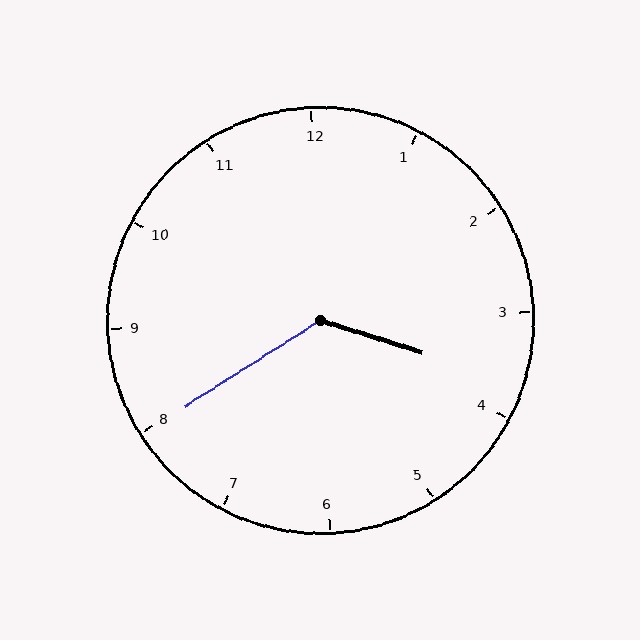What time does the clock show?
3:40.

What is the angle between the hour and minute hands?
Approximately 130 degrees.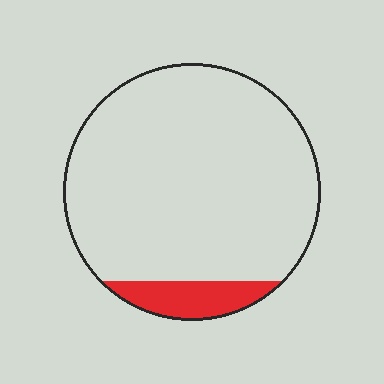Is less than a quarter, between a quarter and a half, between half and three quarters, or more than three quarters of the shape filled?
Less than a quarter.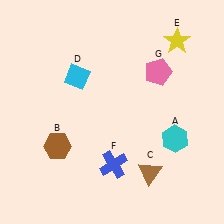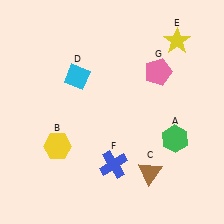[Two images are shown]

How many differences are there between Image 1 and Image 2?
There are 2 differences between the two images.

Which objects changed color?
A changed from cyan to green. B changed from brown to yellow.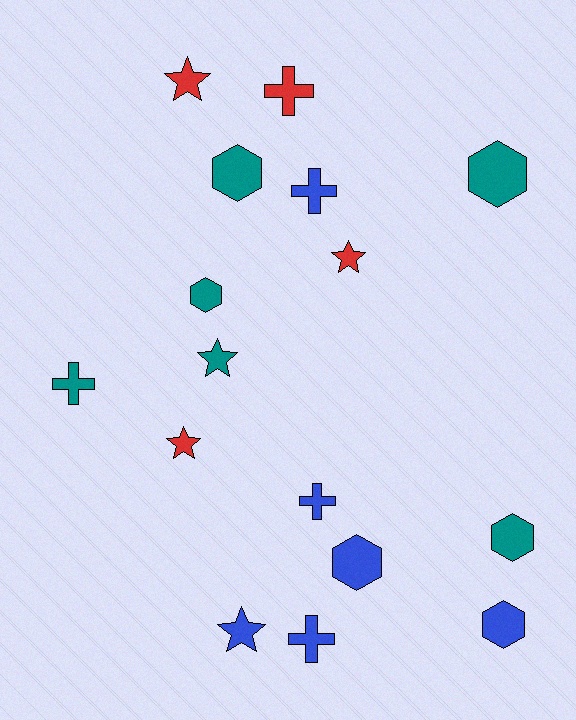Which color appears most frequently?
Teal, with 6 objects.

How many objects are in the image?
There are 16 objects.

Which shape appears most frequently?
Hexagon, with 6 objects.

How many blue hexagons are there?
There are 2 blue hexagons.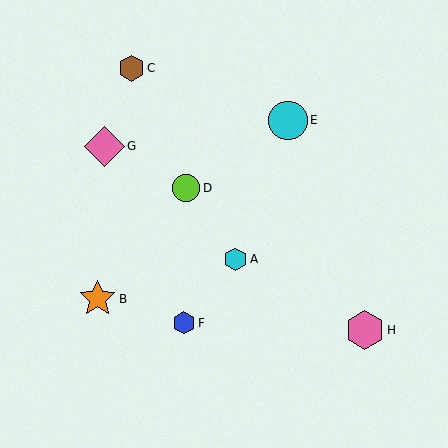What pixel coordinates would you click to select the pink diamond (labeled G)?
Click at (104, 146) to select the pink diamond G.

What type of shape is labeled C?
Shape C is a brown hexagon.